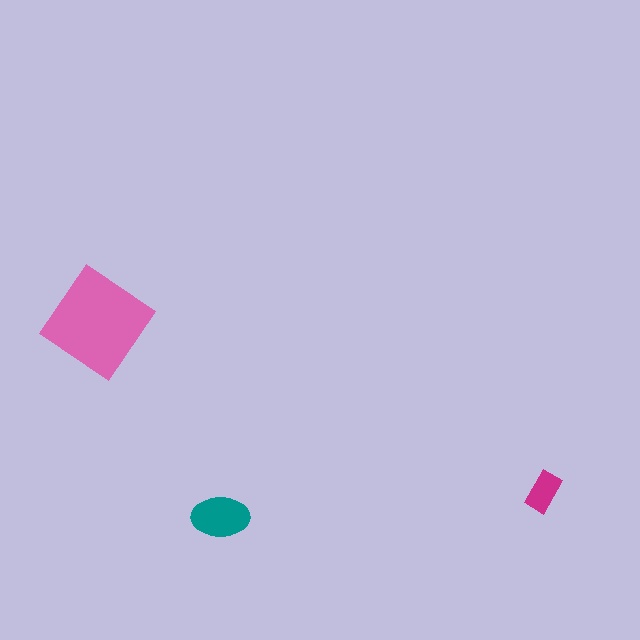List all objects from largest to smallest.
The pink diamond, the teal ellipse, the magenta rectangle.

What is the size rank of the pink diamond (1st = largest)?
1st.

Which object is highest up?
The pink diamond is topmost.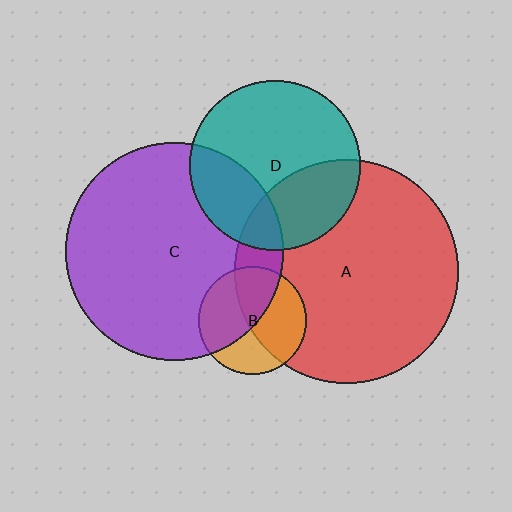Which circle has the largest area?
Circle A (red).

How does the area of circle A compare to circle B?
Approximately 4.3 times.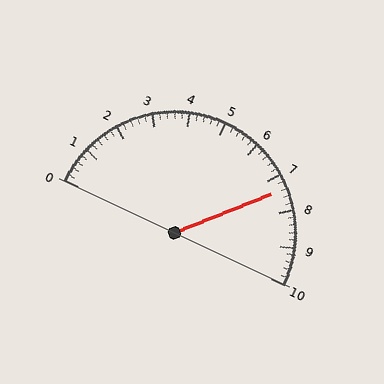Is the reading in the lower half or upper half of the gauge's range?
The reading is in the upper half of the range (0 to 10).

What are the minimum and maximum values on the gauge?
The gauge ranges from 0 to 10.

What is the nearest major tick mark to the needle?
The nearest major tick mark is 7.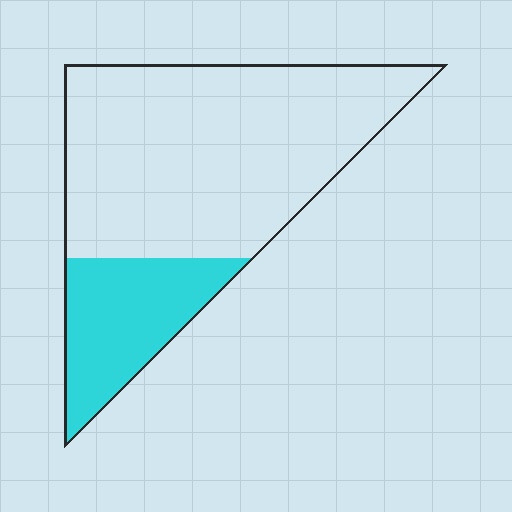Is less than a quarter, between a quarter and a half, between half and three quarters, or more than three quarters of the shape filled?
Less than a quarter.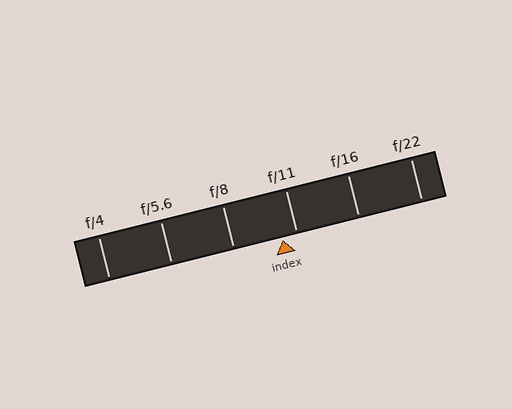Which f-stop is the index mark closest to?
The index mark is closest to f/11.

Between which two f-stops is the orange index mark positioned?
The index mark is between f/8 and f/11.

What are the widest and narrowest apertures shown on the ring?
The widest aperture shown is f/4 and the narrowest is f/22.